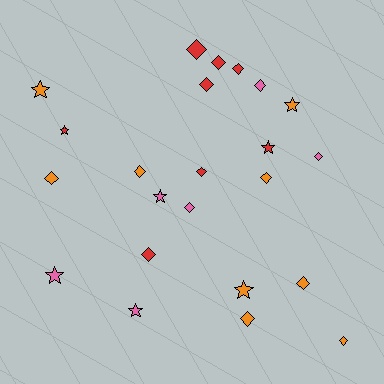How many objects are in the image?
There are 23 objects.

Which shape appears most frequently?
Diamond, with 15 objects.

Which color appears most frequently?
Orange, with 9 objects.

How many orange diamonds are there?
There are 6 orange diamonds.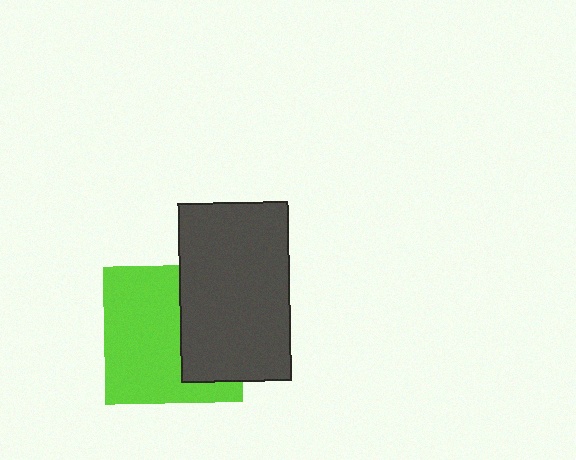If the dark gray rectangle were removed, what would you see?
You would see the complete lime square.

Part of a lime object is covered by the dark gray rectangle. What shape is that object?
It is a square.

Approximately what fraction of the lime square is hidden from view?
Roughly 38% of the lime square is hidden behind the dark gray rectangle.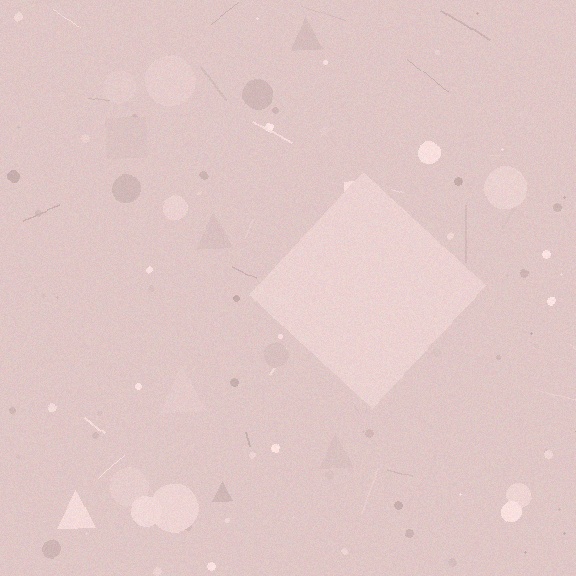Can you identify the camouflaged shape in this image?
The camouflaged shape is a diamond.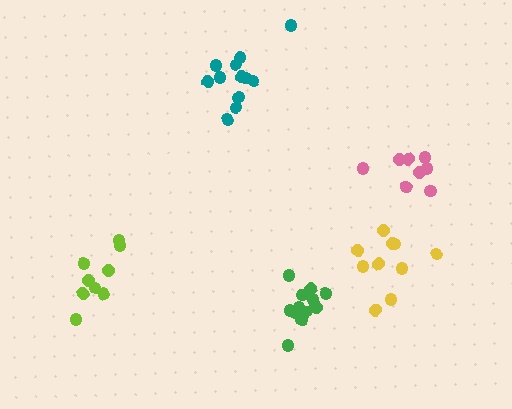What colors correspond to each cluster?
The clusters are colored: teal, yellow, pink, green, lime.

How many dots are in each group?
Group 1: 12 dots, Group 2: 10 dots, Group 3: 8 dots, Group 4: 13 dots, Group 5: 9 dots (52 total).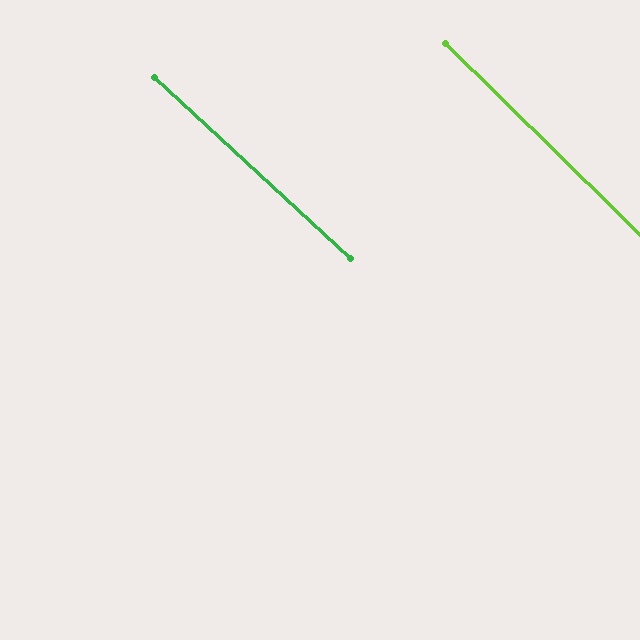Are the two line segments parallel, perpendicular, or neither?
Parallel — their directions differ by only 1.8°.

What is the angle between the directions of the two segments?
Approximately 2 degrees.